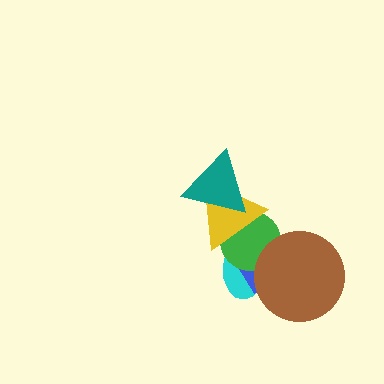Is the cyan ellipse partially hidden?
Yes, it is partially covered by another shape.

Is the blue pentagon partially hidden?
Yes, it is partially covered by another shape.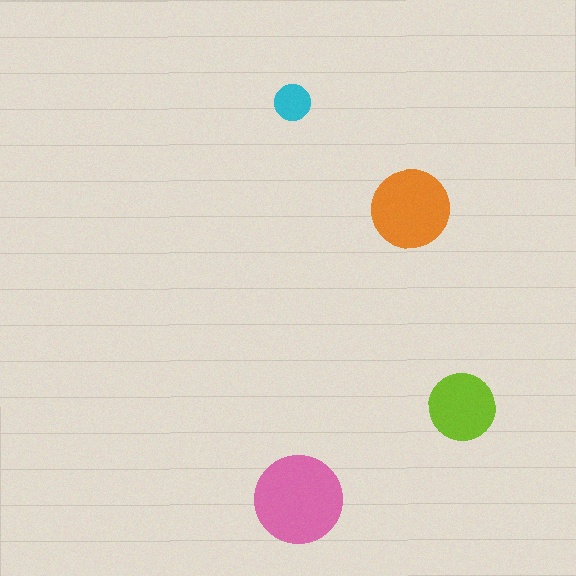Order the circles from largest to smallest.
the pink one, the orange one, the lime one, the cyan one.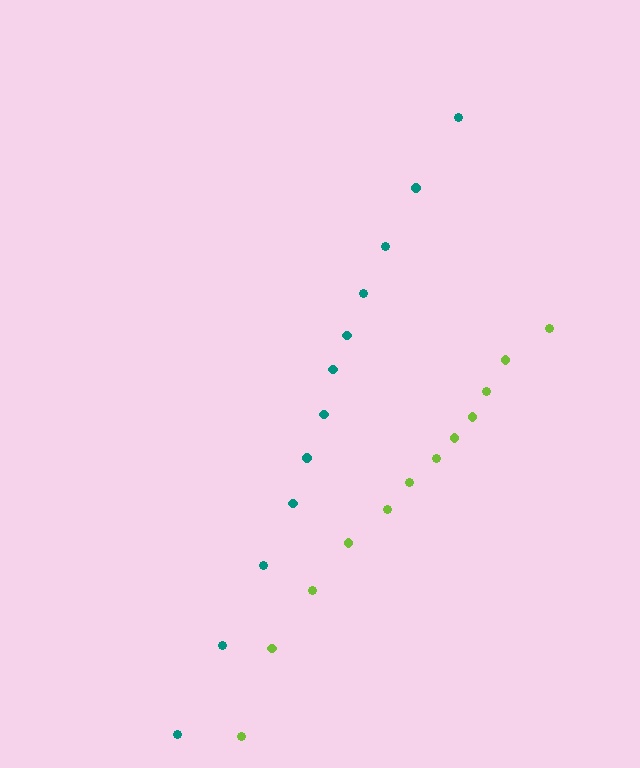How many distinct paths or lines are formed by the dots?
There are 2 distinct paths.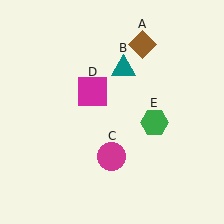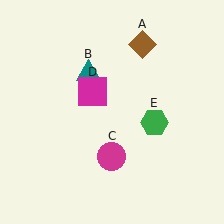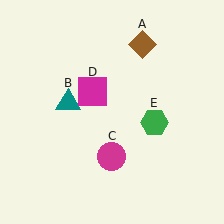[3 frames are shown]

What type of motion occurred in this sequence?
The teal triangle (object B) rotated counterclockwise around the center of the scene.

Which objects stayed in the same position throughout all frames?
Brown diamond (object A) and magenta circle (object C) and magenta square (object D) and green hexagon (object E) remained stationary.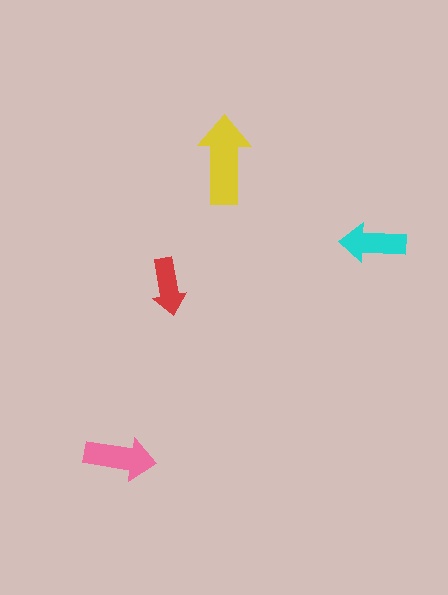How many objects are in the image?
There are 4 objects in the image.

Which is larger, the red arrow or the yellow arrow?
The yellow one.